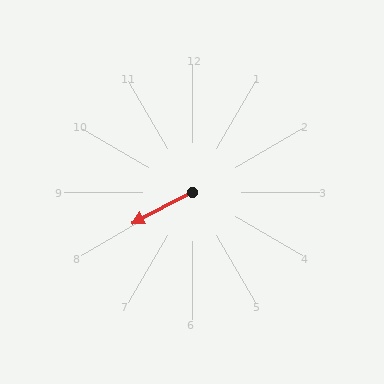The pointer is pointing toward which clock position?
Roughly 8 o'clock.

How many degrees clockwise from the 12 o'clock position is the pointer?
Approximately 242 degrees.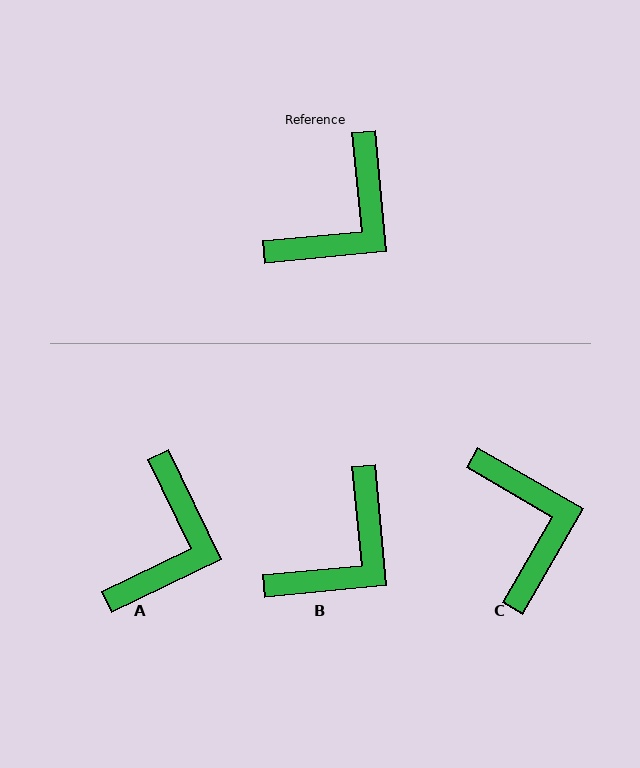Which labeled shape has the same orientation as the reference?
B.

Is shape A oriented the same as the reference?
No, it is off by about 20 degrees.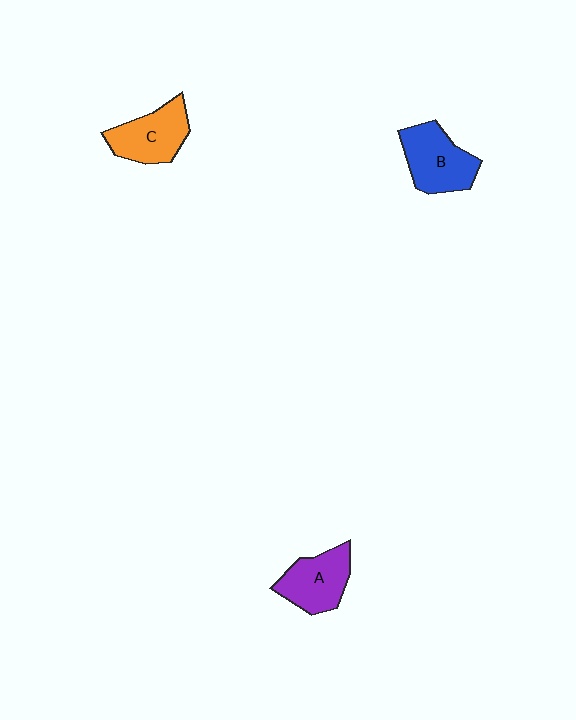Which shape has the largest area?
Shape B (blue).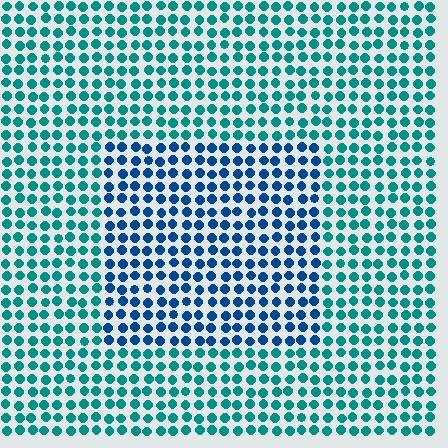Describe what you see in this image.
The image is filled with small teal elements in a uniform arrangement. A rectangle-shaped region is visible where the elements are tinted to a slightly different hue, forming a subtle color boundary.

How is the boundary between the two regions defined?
The boundary is defined purely by a slight shift in hue (about 35 degrees). Spacing, size, and orientation are identical on both sides.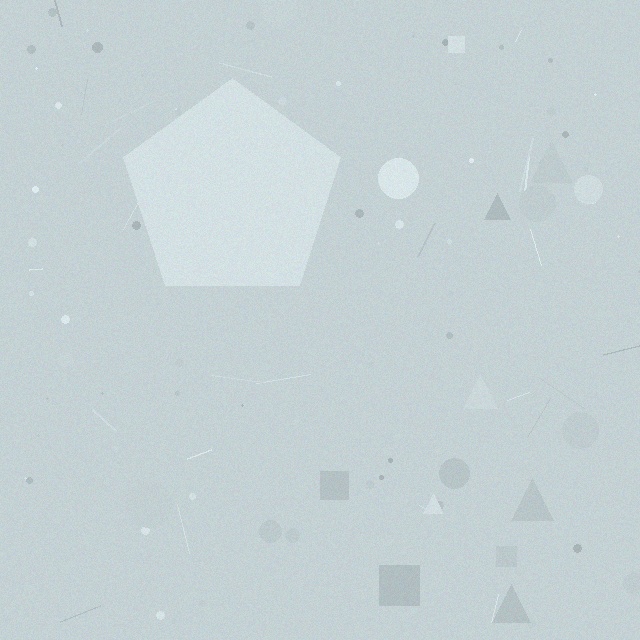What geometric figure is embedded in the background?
A pentagon is embedded in the background.